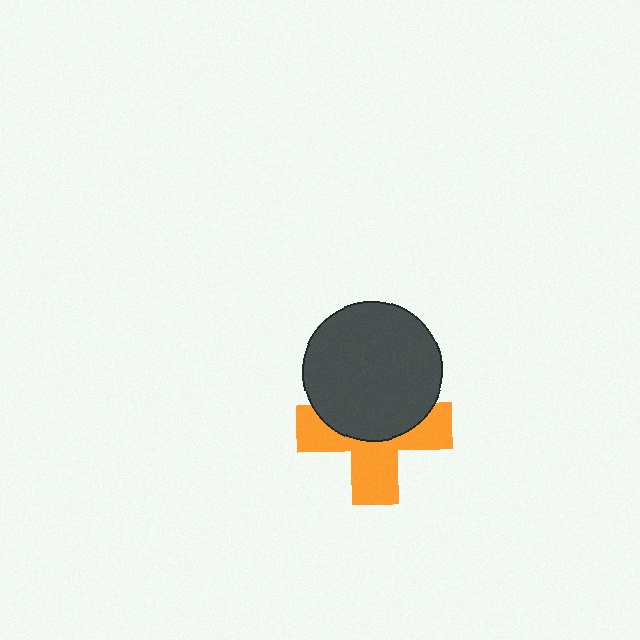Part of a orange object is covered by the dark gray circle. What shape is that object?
It is a cross.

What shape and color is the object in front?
The object in front is a dark gray circle.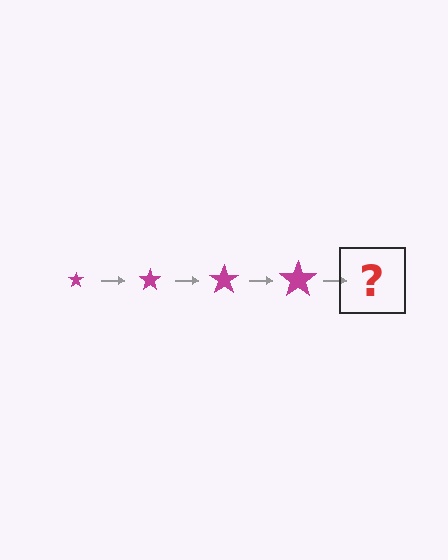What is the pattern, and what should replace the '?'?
The pattern is that the star gets progressively larger each step. The '?' should be a magenta star, larger than the previous one.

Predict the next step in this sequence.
The next step is a magenta star, larger than the previous one.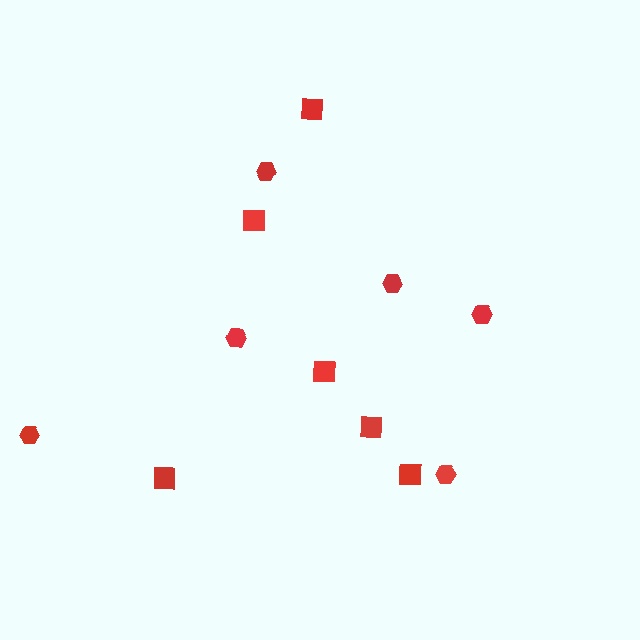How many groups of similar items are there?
There are 2 groups: one group of hexagons (6) and one group of squares (6).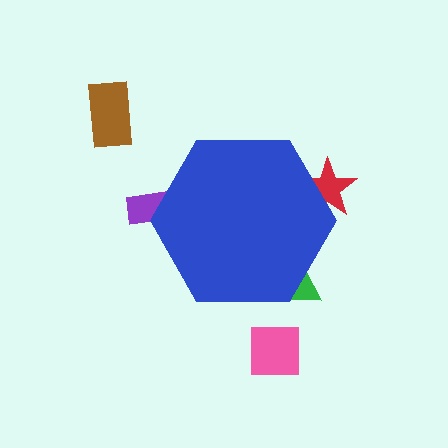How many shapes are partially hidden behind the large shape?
3 shapes are partially hidden.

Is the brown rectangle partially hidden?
No, the brown rectangle is fully visible.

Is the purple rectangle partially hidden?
Yes, the purple rectangle is partially hidden behind the blue hexagon.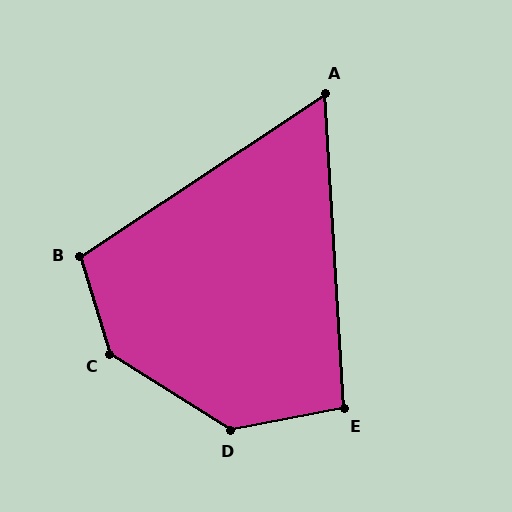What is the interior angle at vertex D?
Approximately 137 degrees (obtuse).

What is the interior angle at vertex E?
Approximately 97 degrees (obtuse).